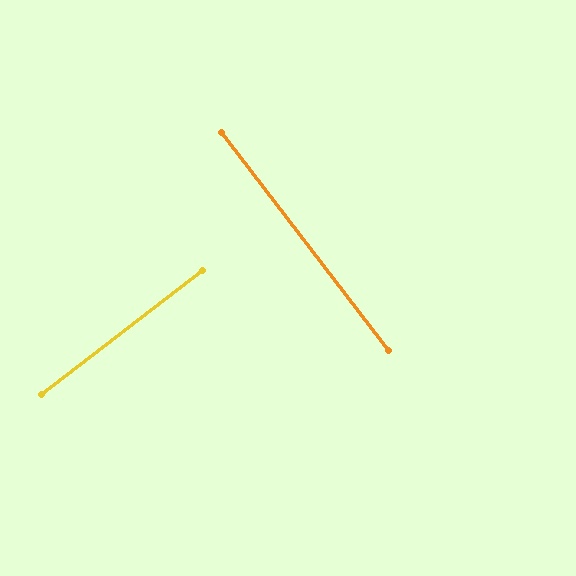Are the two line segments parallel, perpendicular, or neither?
Perpendicular — they meet at approximately 90°.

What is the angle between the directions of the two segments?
Approximately 90 degrees.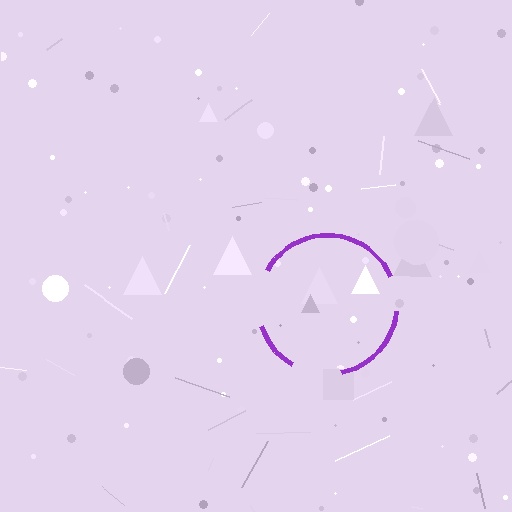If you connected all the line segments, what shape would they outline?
They would outline a circle.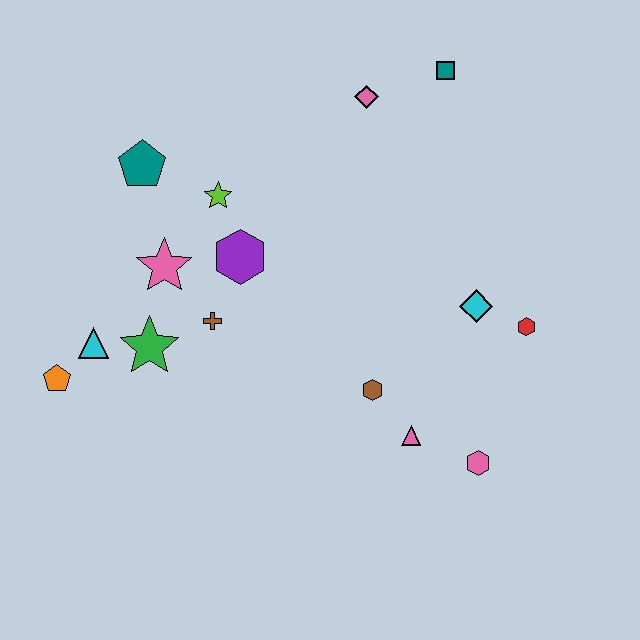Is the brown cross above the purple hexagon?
No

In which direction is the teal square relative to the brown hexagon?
The teal square is above the brown hexagon.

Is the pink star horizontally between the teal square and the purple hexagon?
No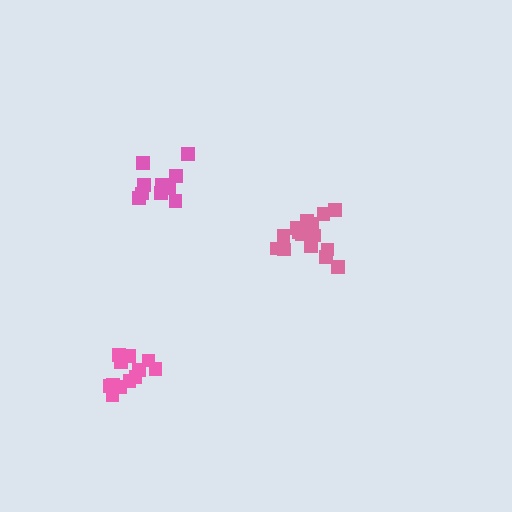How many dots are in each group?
Group 1: 16 dots, Group 2: 12 dots, Group 3: 10 dots (38 total).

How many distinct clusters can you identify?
There are 3 distinct clusters.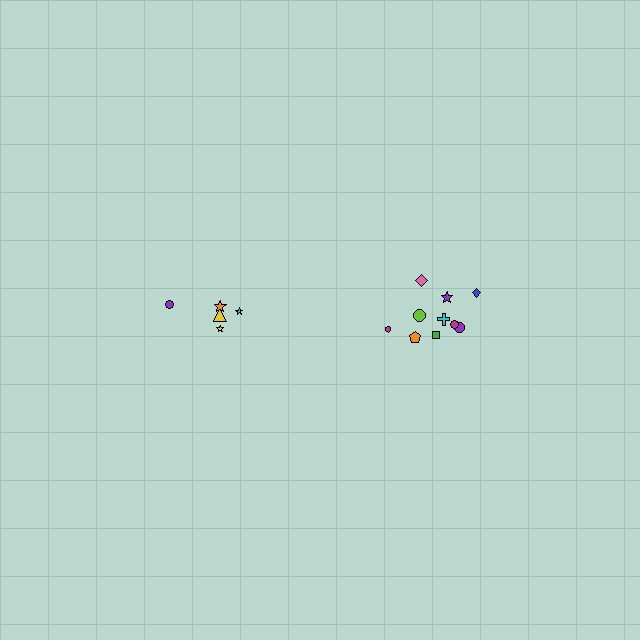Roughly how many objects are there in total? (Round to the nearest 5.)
Roughly 15 objects in total.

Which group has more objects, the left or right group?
The right group.